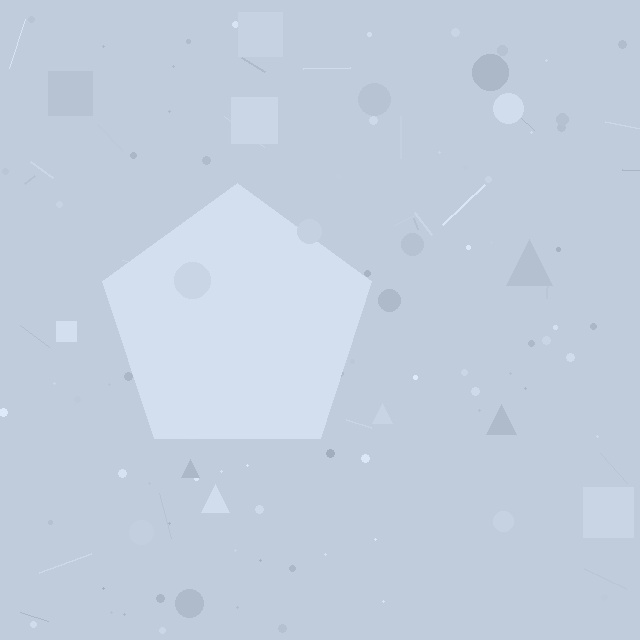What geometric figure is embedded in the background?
A pentagon is embedded in the background.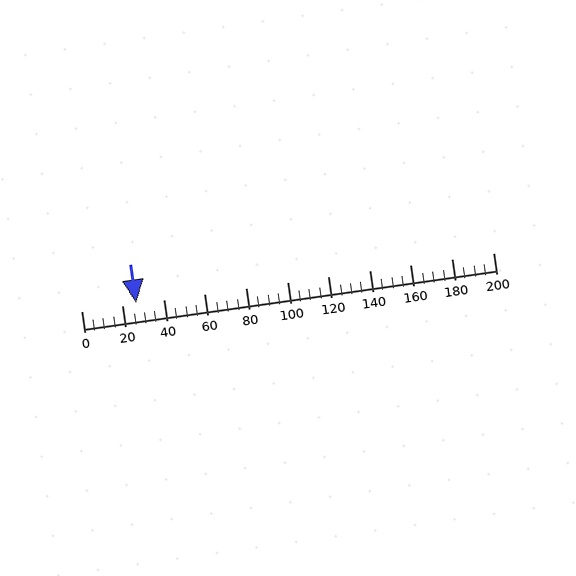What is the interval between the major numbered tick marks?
The major tick marks are spaced 20 units apart.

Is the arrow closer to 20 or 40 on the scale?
The arrow is closer to 20.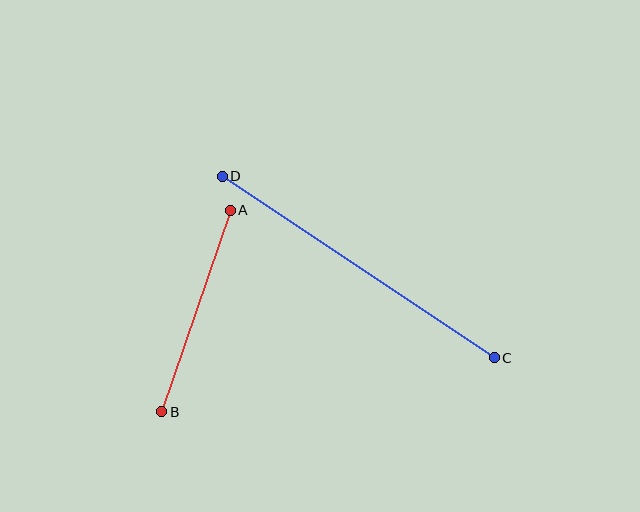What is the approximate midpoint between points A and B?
The midpoint is at approximately (196, 311) pixels.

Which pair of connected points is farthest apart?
Points C and D are farthest apart.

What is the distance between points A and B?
The distance is approximately 213 pixels.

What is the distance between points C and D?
The distance is approximately 327 pixels.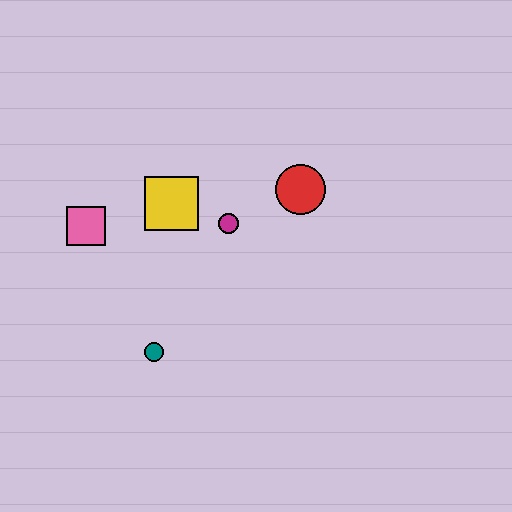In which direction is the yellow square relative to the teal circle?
The yellow square is above the teal circle.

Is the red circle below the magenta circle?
No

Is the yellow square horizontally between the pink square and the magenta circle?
Yes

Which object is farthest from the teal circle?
The red circle is farthest from the teal circle.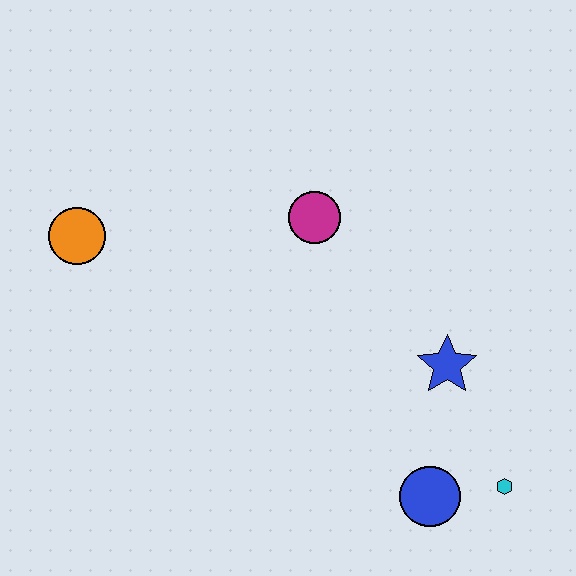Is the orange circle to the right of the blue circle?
No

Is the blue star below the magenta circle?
Yes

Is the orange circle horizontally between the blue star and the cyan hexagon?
No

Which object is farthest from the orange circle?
The cyan hexagon is farthest from the orange circle.